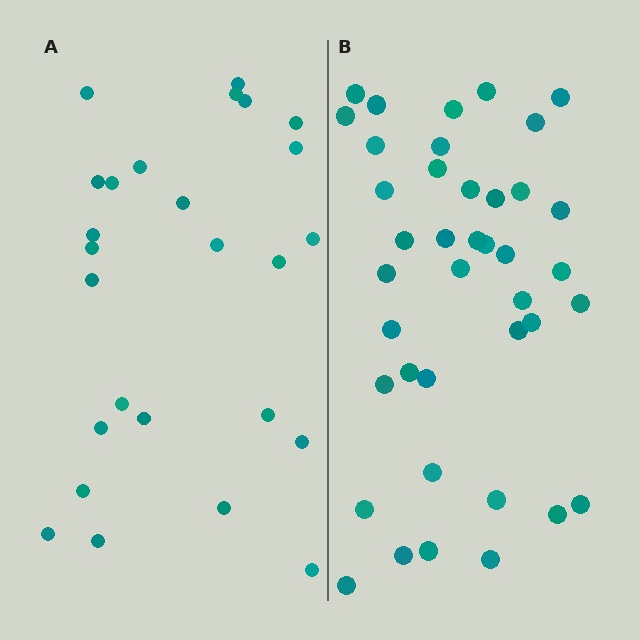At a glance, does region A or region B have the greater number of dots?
Region B (the right region) has more dots.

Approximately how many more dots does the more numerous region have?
Region B has approximately 15 more dots than region A.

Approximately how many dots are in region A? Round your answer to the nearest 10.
About 30 dots. (The exact count is 26, which rounds to 30.)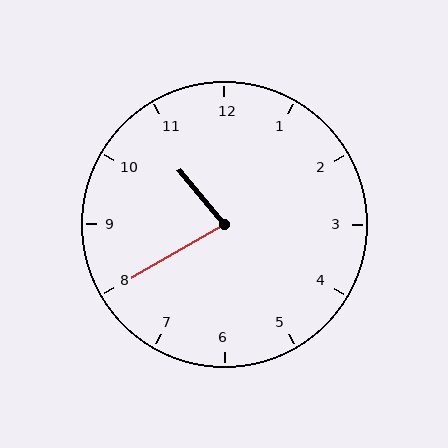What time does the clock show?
10:40.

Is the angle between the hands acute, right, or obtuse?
It is acute.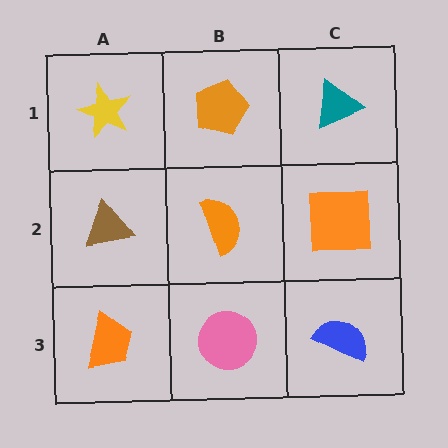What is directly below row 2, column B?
A pink circle.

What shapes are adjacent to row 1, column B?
An orange semicircle (row 2, column B), a yellow star (row 1, column A), a teal triangle (row 1, column C).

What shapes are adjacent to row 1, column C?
An orange square (row 2, column C), an orange pentagon (row 1, column B).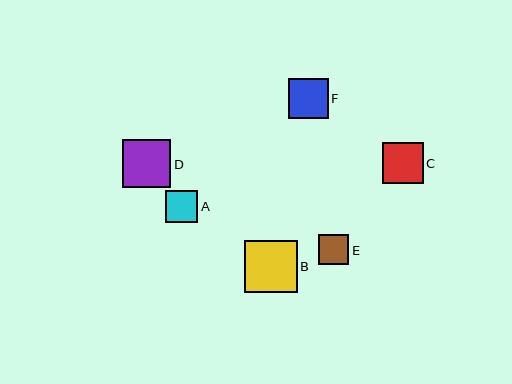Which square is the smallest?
Square E is the smallest with a size of approximately 30 pixels.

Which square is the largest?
Square B is the largest with a size of approximately 52 pixels.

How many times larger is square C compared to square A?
Square C is approximately 1.3 times the size of square A.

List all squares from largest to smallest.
From largest to smallest: B, D, C, F, A, E.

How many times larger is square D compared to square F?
Square D is approximately 1.2 times the size of square F.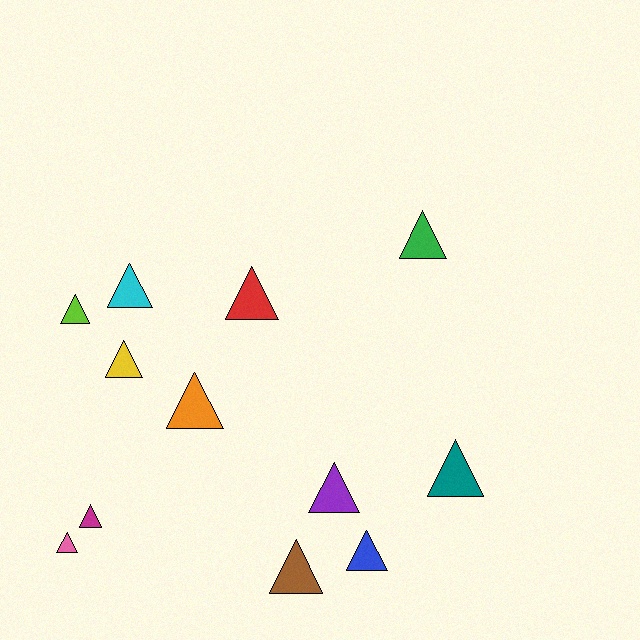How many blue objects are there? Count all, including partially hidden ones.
There is 1 blue object.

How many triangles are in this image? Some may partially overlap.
There are 12 triangles.